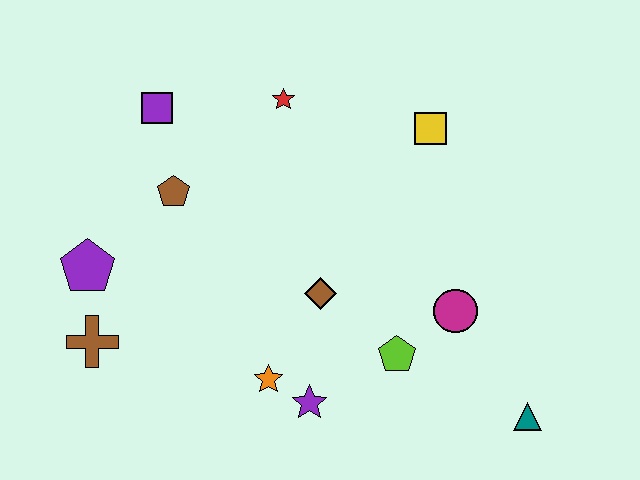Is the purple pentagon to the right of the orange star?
No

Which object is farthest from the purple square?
The teal triangle is farthest from the purple square.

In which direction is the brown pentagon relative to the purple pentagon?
The brown pentagon is to the right of the purple pentagon.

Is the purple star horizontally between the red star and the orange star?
No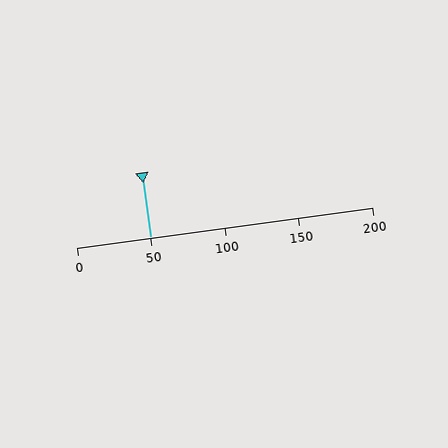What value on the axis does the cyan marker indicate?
The marker indicates approximately 50.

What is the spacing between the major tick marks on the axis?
The major ticks are spaced 50 apart.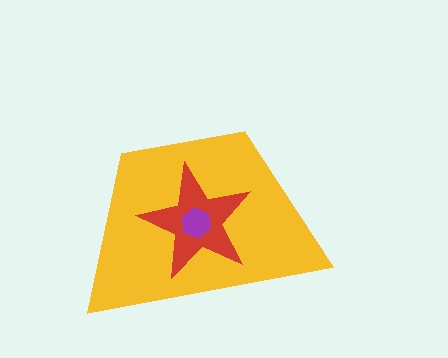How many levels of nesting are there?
3.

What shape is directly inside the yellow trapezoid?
The red star.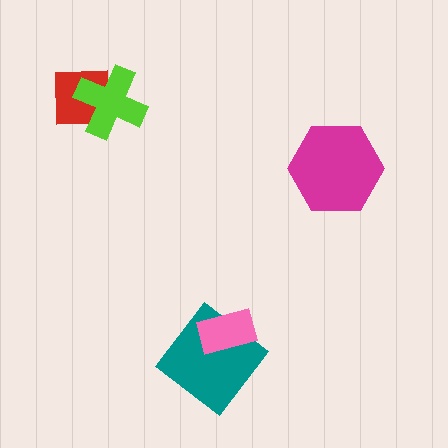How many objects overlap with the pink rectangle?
1 object overlaps with the pink rectangle.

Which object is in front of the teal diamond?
The pink rectangle is in front of the teal diamond.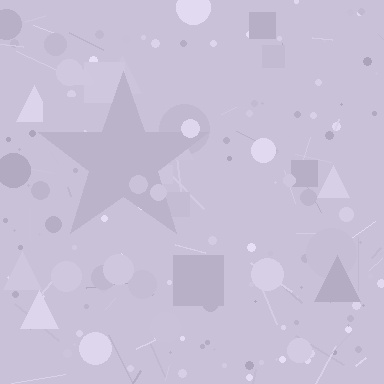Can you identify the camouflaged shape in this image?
The camouflaged shape is a star.